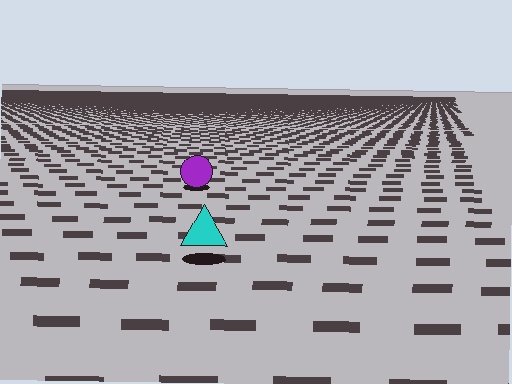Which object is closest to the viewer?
The cyan triangle is closest. The texture marks near it are larger and more spread out.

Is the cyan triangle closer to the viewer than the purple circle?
Yes. The cyan triangle is closer — you can tell from the texture gradient: the ground texture is coarser near it.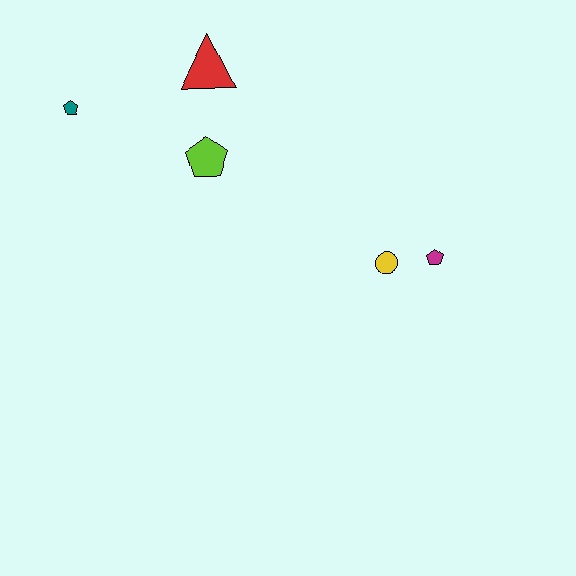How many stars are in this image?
There are no stars.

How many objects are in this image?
There are 5 objects.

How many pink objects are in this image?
There are no pink objects.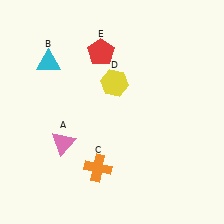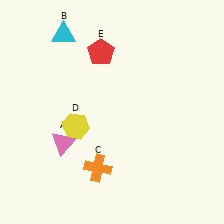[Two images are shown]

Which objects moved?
The objects that moved are: the cyan triangle (B), the yellow hexagon (D).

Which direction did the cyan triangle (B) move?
The cyan triangle (B) moved up.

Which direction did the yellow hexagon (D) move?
The yellow hexagon (D) moved down.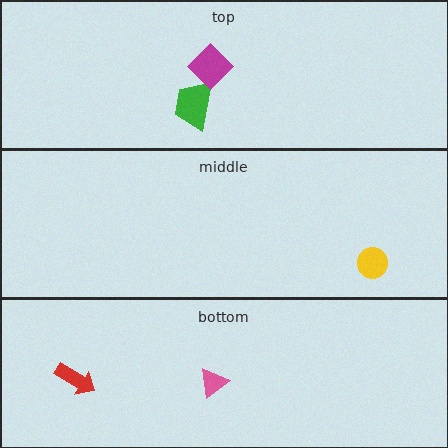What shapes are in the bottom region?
The red arrow, the pink triangle.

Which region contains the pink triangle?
The bottom region.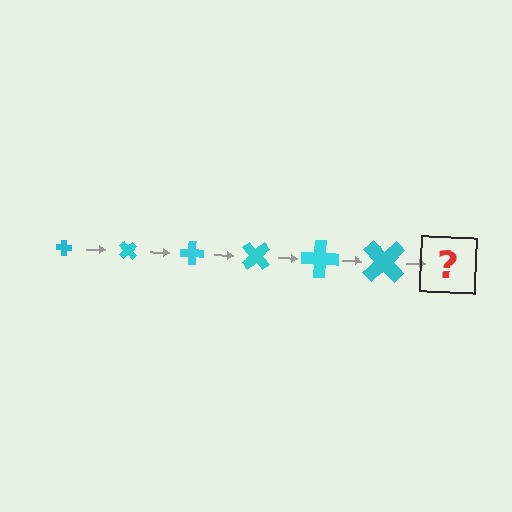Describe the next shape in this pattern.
It should be a cross, larger than the previous one and rotated 270 degrees from the start.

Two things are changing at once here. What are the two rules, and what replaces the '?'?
The two rules are that the cross grows larger each step and it rotates 45 degrees each step. The '?' should be a cross, larger than the previous one and rotated 270 degrees from the start.